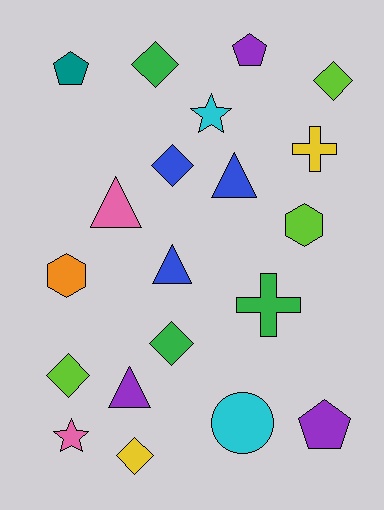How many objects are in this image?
There are 20 objects.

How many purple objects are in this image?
There are 3 purple objects.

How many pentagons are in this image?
There are 3 pentagons.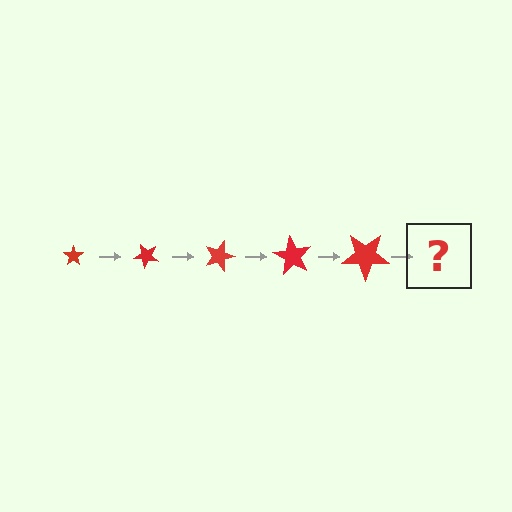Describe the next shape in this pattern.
It should be a star, larger than the previous one and rotated 225 degrees from the start.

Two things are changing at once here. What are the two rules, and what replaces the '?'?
The two rules are that the star grows larger each step and it rotates 45 degrees each step. The '?' should be a star, larger than the previous one and rotated 225 degrees from the start.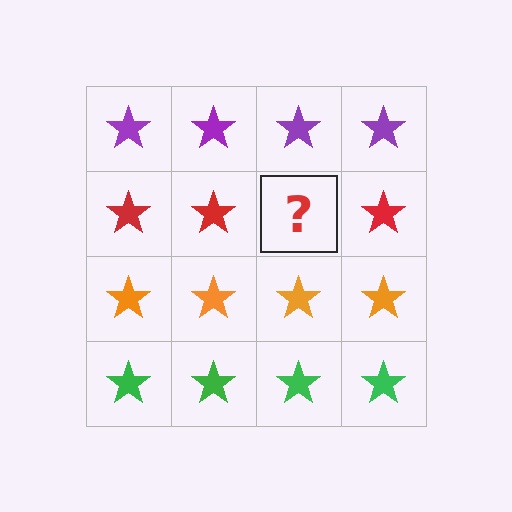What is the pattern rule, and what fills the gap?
The rule is that each row has a consistent color. The gap should be filled with a red star.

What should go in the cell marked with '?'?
The missing cell should contain a red star.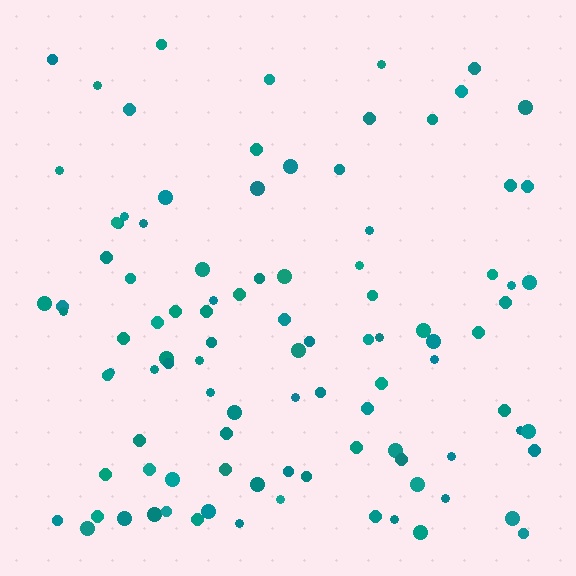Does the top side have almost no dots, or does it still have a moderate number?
Still a moderate number, just noticeably fewer than the bottom.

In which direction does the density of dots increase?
From top to bottom, with the bottom side densest.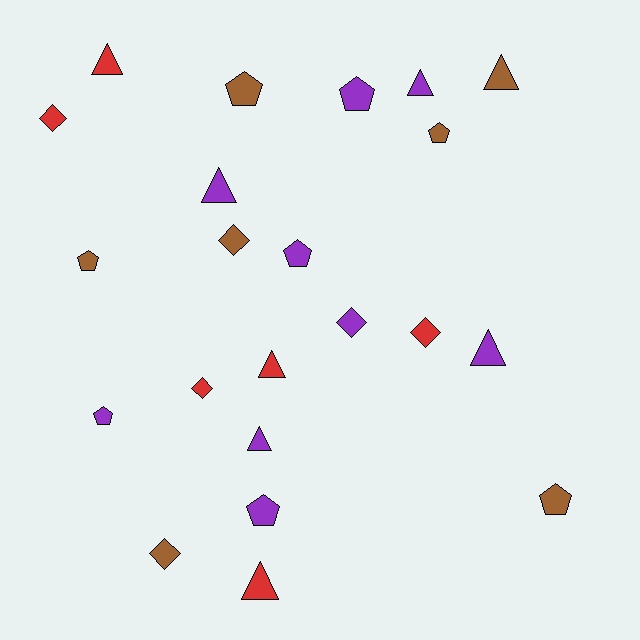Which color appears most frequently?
Purple, with 9 objects.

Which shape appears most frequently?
Pentagon, with 8 objects.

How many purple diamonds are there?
There is 1 purple diamond.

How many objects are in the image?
There are 22 objects.